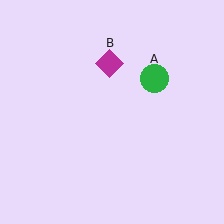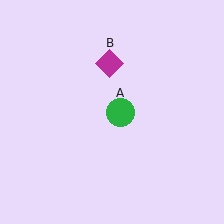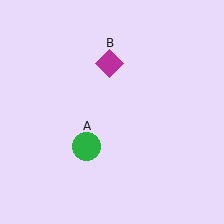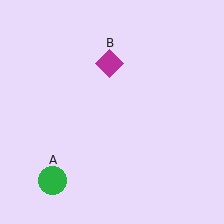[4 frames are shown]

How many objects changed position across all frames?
1 object changed position: green circle (object A).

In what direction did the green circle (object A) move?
The green circle (object A) moved down and to the left.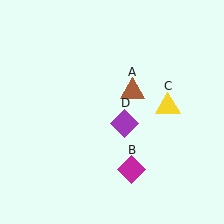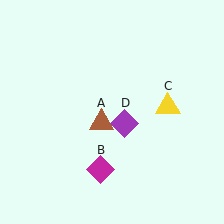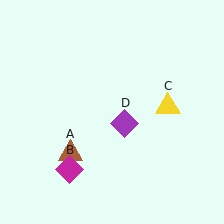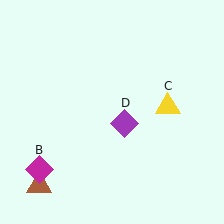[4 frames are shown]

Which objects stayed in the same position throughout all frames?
Yellow triangle (object C) and purple diamond (object D) remained stationary.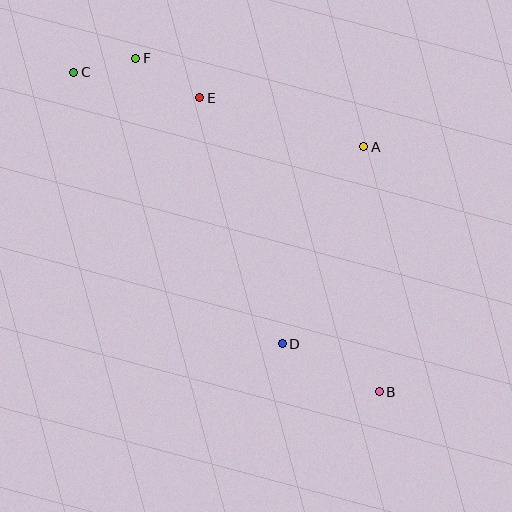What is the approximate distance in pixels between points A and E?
The distance between A and E is approximately 171 pixels.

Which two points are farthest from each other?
Points B and C are farthest from each other.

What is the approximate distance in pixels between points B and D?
The distance between B and D is approximately 108 pixels.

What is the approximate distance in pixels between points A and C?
The distance between A and C is approximately 299 pixels.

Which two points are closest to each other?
Points C and F are closest to each other.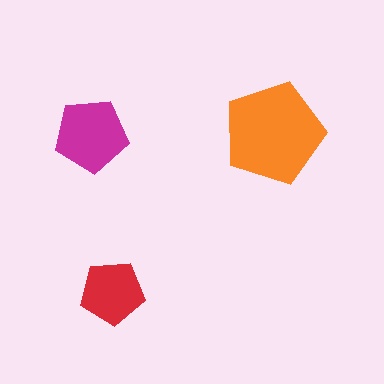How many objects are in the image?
There are 3 objects in the image.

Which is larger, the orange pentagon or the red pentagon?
The orange one.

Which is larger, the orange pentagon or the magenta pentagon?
The orange one.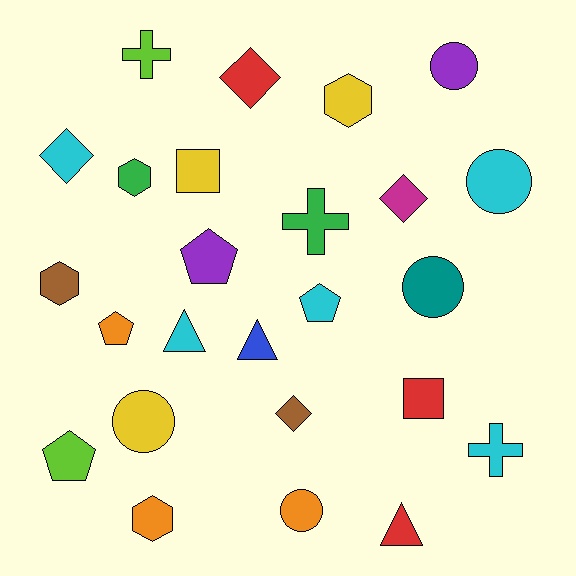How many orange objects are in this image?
There are 3 orange objects.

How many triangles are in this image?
There are 3 triangles.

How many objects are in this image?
There are 25 objects.